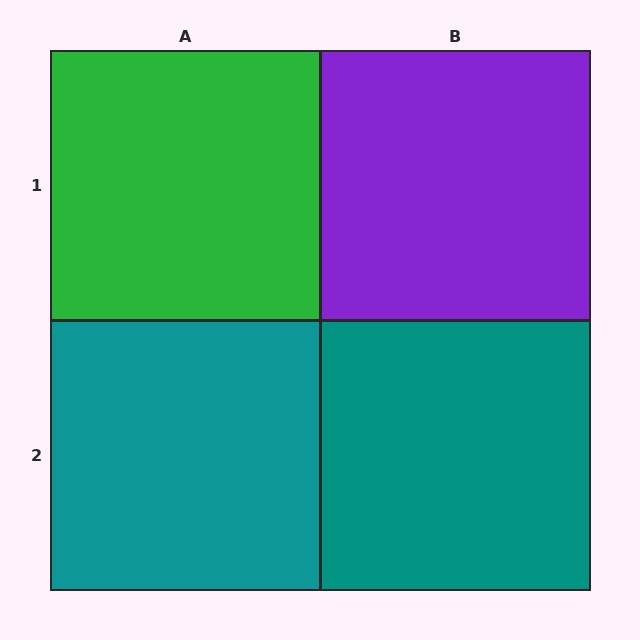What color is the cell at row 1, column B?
Purple.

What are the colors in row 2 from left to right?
Teal, teal.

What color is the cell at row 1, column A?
Green.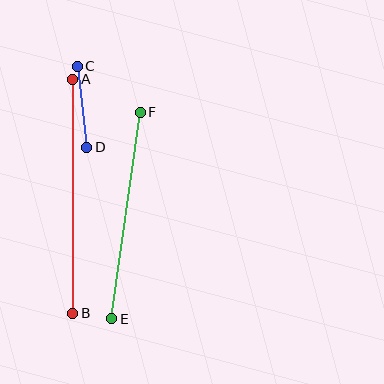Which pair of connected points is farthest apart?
Points A and B are farthest apart.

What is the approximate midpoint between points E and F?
The midpoint is at approximately (126, 215) pixels.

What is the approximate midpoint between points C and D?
The midpoint is at approximately (82, 107) pixels.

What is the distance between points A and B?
The distance is approximately 234 pixels.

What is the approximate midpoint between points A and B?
The midpoint is at approximately (73, 196) pixels.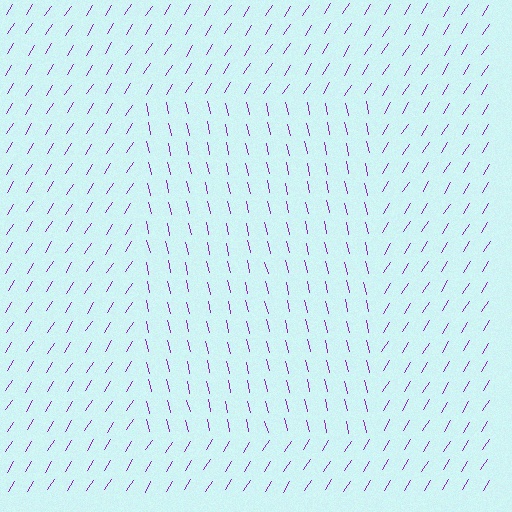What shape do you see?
I see a rectangle.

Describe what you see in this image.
The image is filled with small purple line segments. A rectangle region in the image has lines oriented differently from the surrounding lines, creating a visible texture boundary.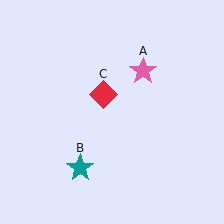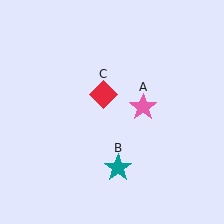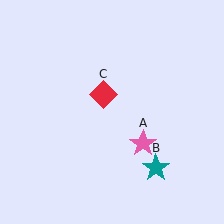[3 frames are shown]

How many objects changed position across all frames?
2 objects changed position: pink star (object A), teal star (object B).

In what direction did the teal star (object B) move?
The teal star (object B) moved right.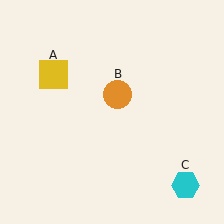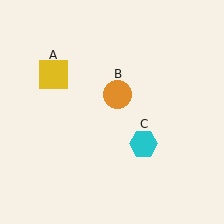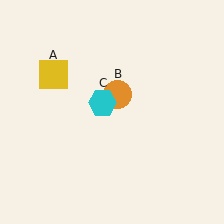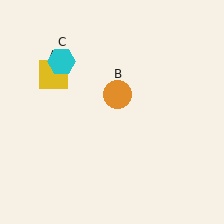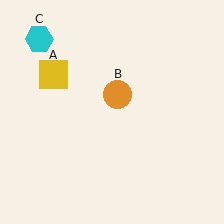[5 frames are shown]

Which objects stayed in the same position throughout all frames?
Yellow square (object A) and orange circle (object B) remained stationary.